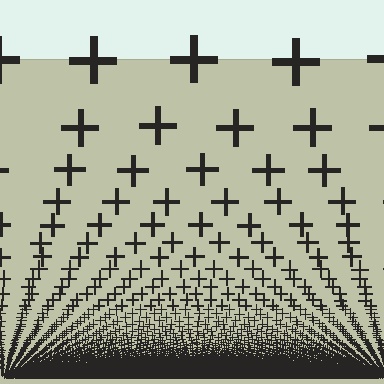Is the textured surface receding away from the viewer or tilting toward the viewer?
The surface appears to tilt toward the viewer. Texture elements get larger and sparser toward the top.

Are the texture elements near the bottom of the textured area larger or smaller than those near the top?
Smaller. The gradient is inverted — elements near the bottom are smaller and denser.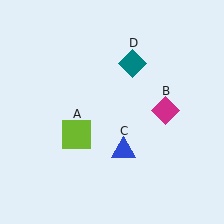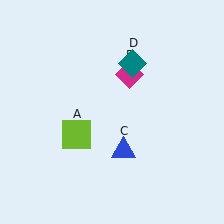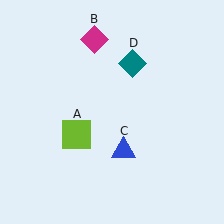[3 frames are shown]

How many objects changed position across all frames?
1 object changed position: magenta diamond (object B).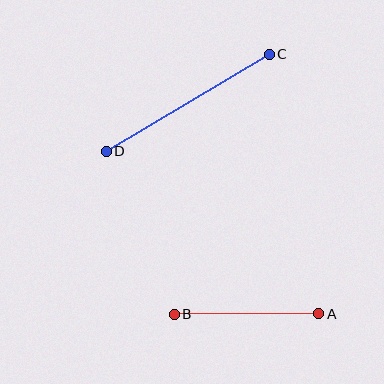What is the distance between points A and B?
The distance is approximately 145 pixels.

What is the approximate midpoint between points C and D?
The midpoint is at approximately (188, 103) pixels.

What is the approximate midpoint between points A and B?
The midpoint is at approximately (246, 314) pixels.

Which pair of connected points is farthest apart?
Points C and D are farthest apart.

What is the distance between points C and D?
The distance is approximately 190 pixels.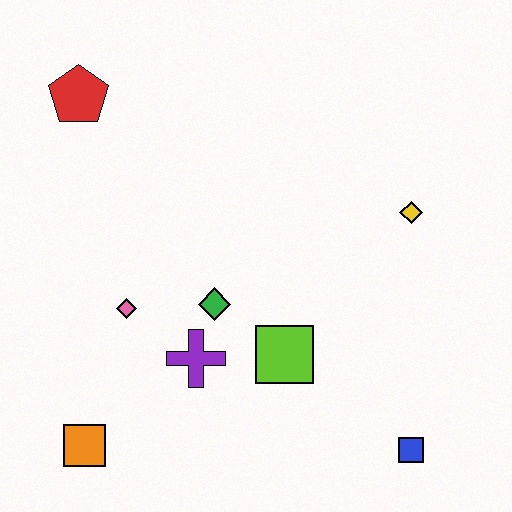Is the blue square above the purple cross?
No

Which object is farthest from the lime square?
The red pentagon is farthest from the lime square.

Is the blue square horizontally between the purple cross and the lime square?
No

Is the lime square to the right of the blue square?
No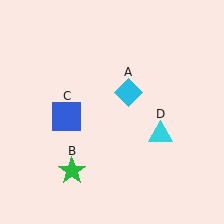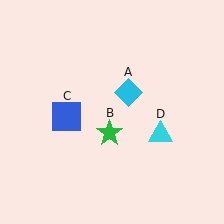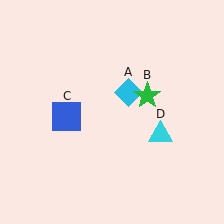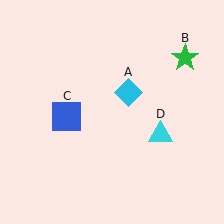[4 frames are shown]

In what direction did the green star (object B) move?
The green star (object B) moved up and to the right.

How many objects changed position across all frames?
1 object changed position: green star (object B).